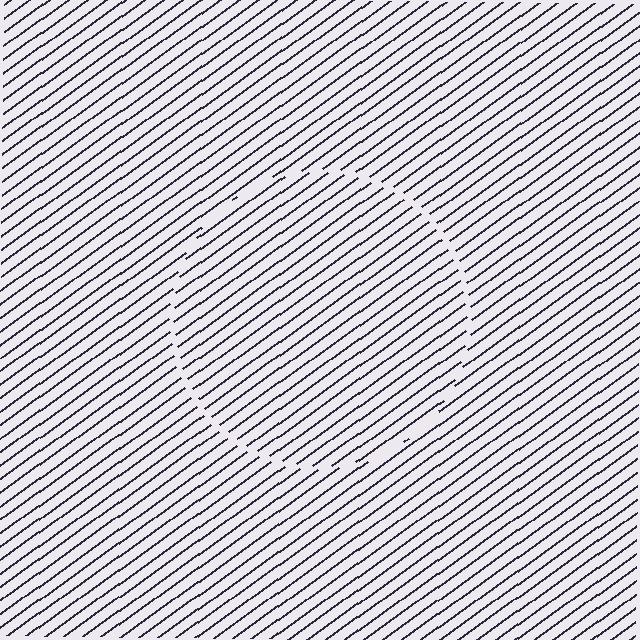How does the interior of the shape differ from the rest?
The interior of the shape contains the same grating, shifted by half a period — the contour is defined by the phase discontinuity where line-ends from the inner and outer gratings abut.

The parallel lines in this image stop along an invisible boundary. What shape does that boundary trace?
An illusory circle. The interior of the shape contains the same grating, shifted by half a period — the contour is defined by the phase discontinuity where line-ends from the inner and outer gratings abut.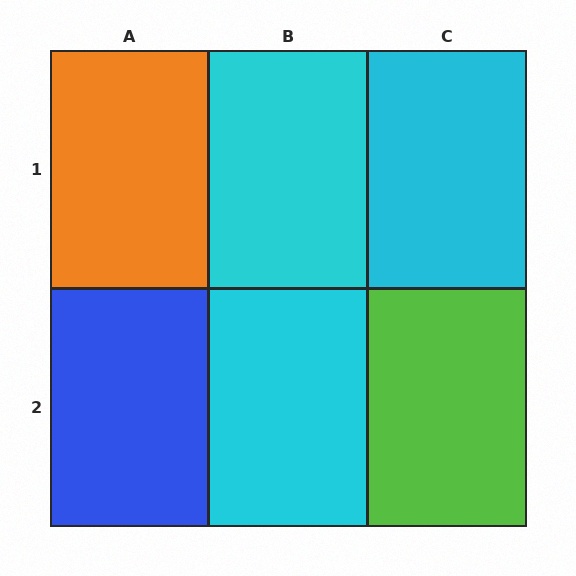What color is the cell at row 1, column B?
Cyan.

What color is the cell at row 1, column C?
Cyan.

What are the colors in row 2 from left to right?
Blue, cyan, lime.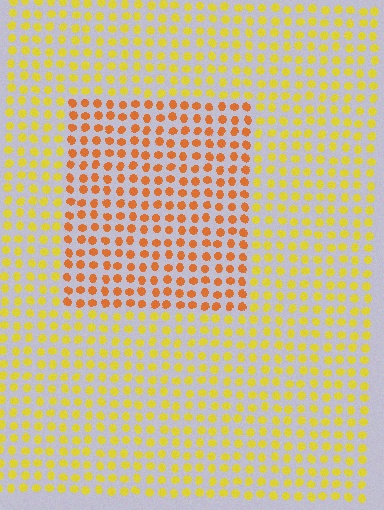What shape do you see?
I see a rectangle.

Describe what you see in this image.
The image is filled with small yellow elements in a uniform arrangement. A rectangle-shaped region is visible where the elements are tinted to a slightly different hue, forming a subtle color boundary.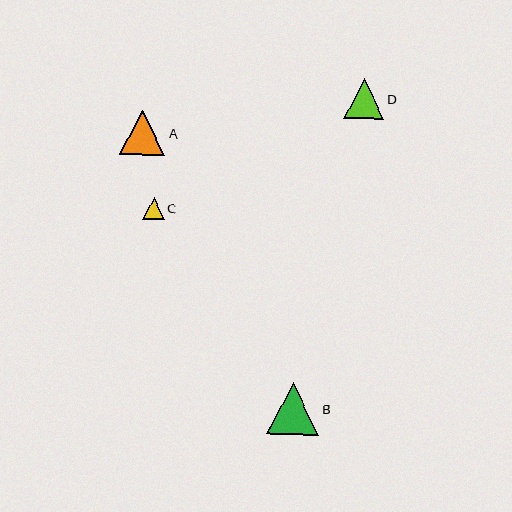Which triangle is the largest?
Triangle B is the largest with a size of approximately 52 pixels.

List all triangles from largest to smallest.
From largest to smallest: B, A, D, C.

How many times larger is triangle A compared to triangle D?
Triangle A is approximately 1.1 times the size of triangle D.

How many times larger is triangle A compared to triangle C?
Triangle A is approximately 2.1 times the size of triangle C.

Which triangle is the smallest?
Triangle C is the smallest with a size of approximately 22 pixels.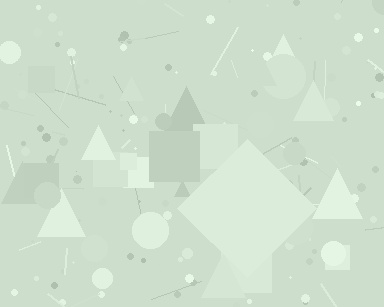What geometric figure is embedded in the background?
A diamond is embedded in the background.